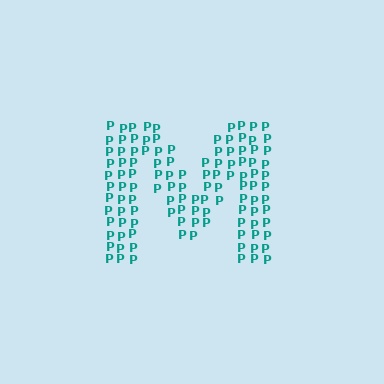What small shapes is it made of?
It is made of small letter P's.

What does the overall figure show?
The overall figure shows the letter M.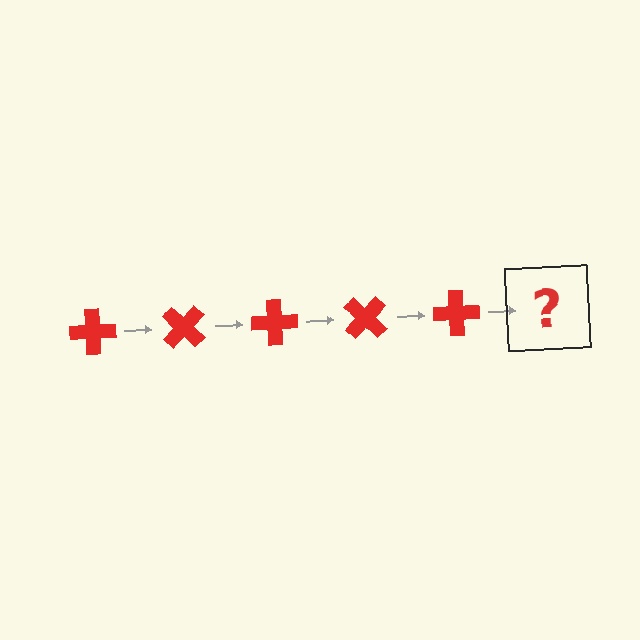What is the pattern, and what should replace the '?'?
The pattern is that the cross rotates 45 degrees each step. The '?' should be a red cross rotated 225 degrees.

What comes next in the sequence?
The next element should be a red cross rotated 225 degrees.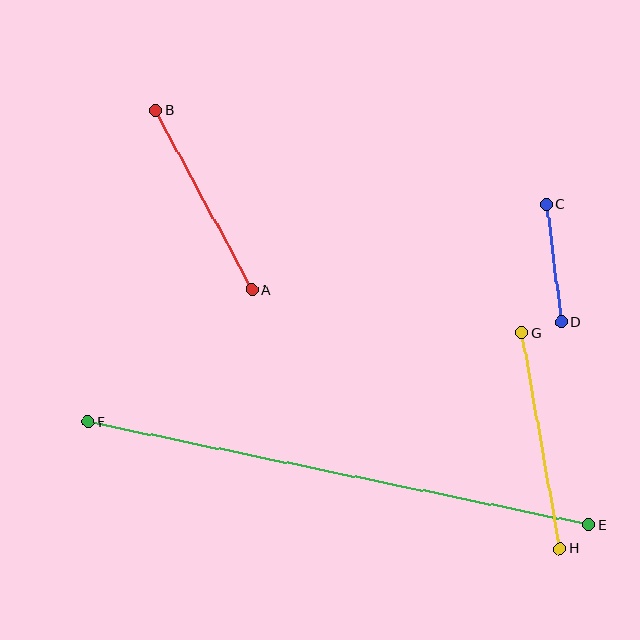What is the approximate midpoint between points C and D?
The midpoint is at approximately (554, 263) pixels.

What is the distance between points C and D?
The distance is approximately 119 pixels.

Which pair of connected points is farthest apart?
Points E and F are farthest apart.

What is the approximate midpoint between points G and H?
The midpoint is at approximately (541, 441) pixels.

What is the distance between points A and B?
The distance is approximately 203 pixels.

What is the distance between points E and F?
The distance is approximately 511 pixels.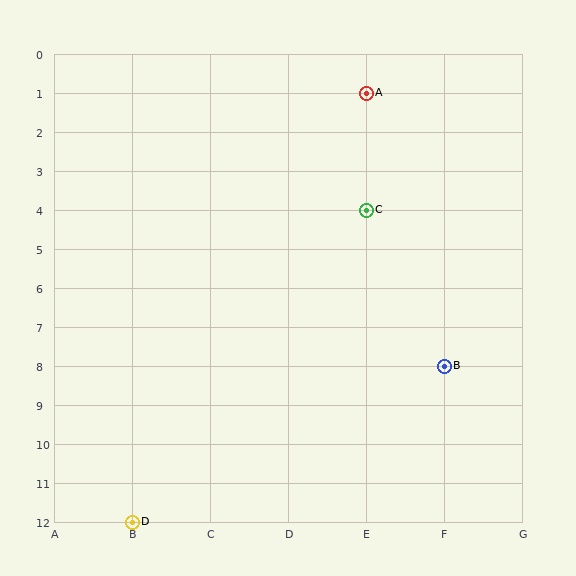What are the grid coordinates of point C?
Point C is at grid coordinates (E, 4).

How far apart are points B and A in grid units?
Points B and A are 1 column and 7 rows apart (about 7.1 grid units diagonally).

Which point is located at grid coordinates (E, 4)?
Point C is at (E, 4).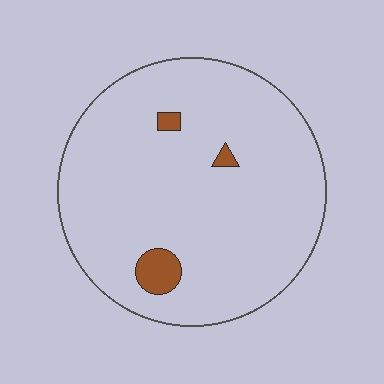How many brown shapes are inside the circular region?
3.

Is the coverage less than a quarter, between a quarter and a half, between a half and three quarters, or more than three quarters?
Less than a quarter.